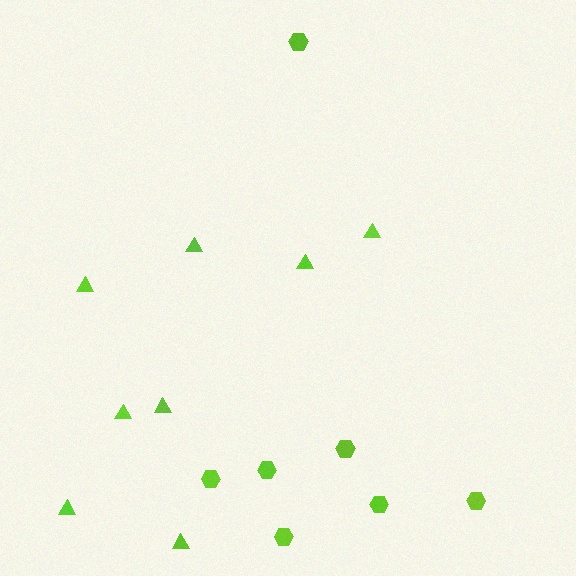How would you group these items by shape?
There are 2 groups: one group of triangles (8) and one group of hexagons (7).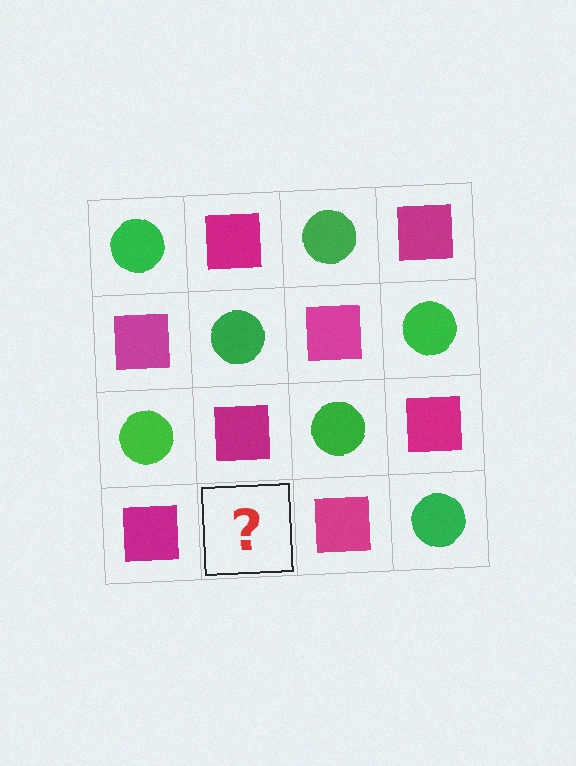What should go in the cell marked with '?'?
The missing cell should contain a green circle.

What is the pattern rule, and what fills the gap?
The rule is that it alternates green circle and magenta square in a checkerboard pattern. The gap should be filled with a green circle.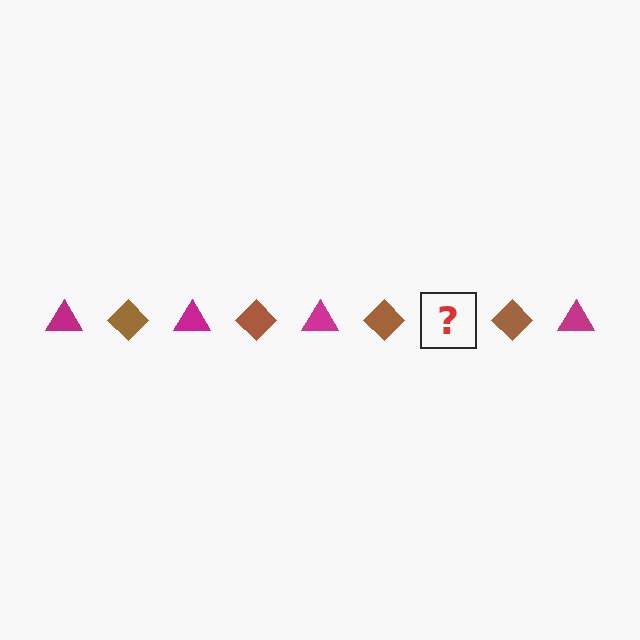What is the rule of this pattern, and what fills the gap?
The rule is that the pattern alternates between magenta triangle and brown diamond. The gap should be filled with a magenta triangle.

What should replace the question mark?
The question mark should be replaced with a magenta triangle.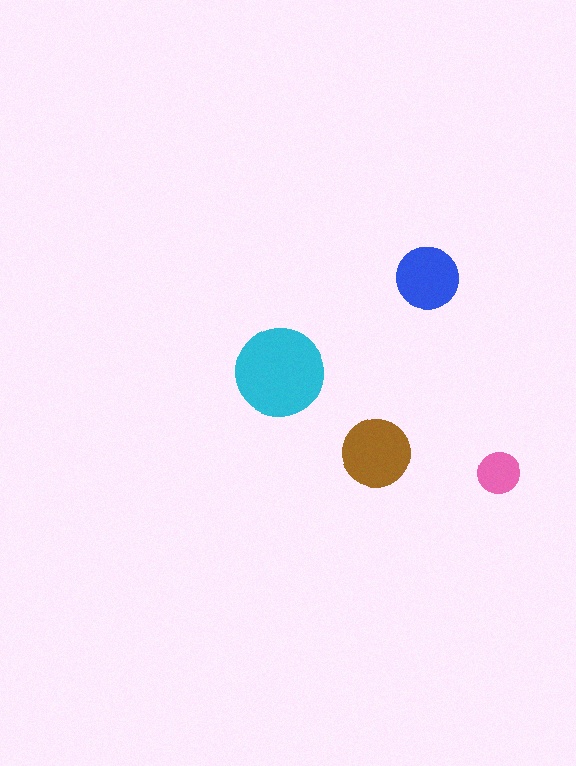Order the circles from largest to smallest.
the cyan one, the brown one, the blue one, the pink one.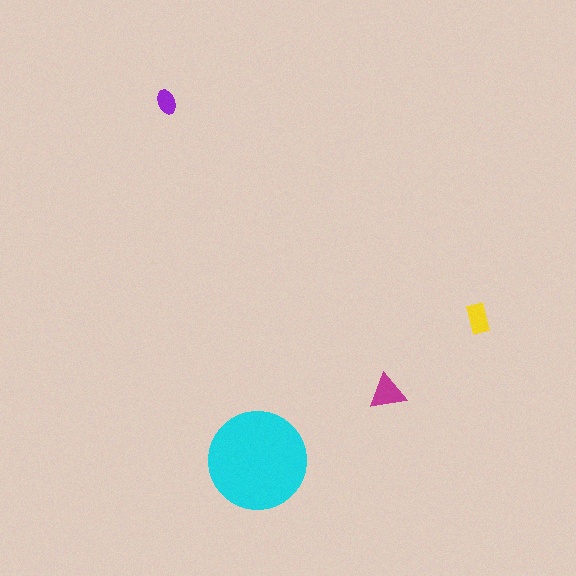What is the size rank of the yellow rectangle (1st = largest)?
3rd.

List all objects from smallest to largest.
The purple ellipse, the yellow rectangle, the magenta triangle, the cyan circle.